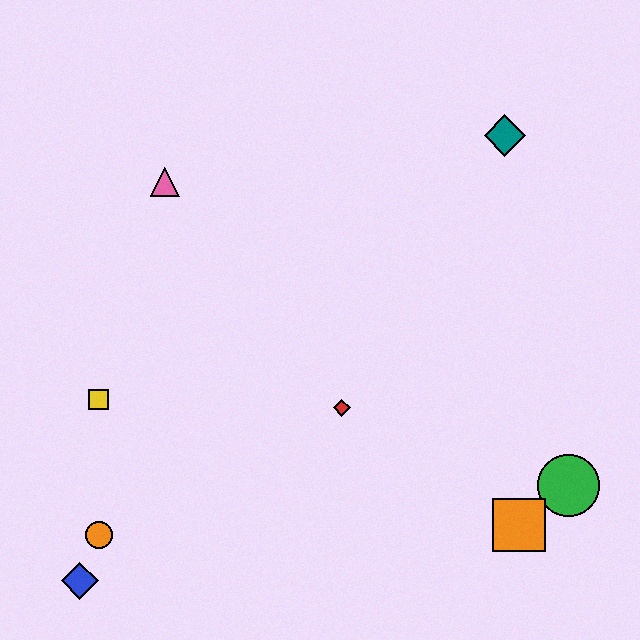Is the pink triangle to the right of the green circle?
No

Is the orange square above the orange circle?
Yes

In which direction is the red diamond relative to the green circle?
The red diamond is to the left of the green circle.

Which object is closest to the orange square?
The green circle is closest to the orange square.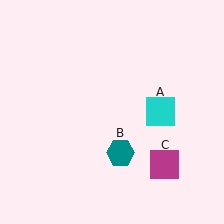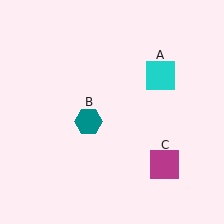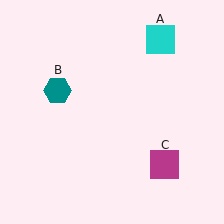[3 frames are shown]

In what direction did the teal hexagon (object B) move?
The teal hexagon (object B) moved up and to the left.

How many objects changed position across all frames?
2 objects changed position: cyan square (object A), teal hexagon (object B).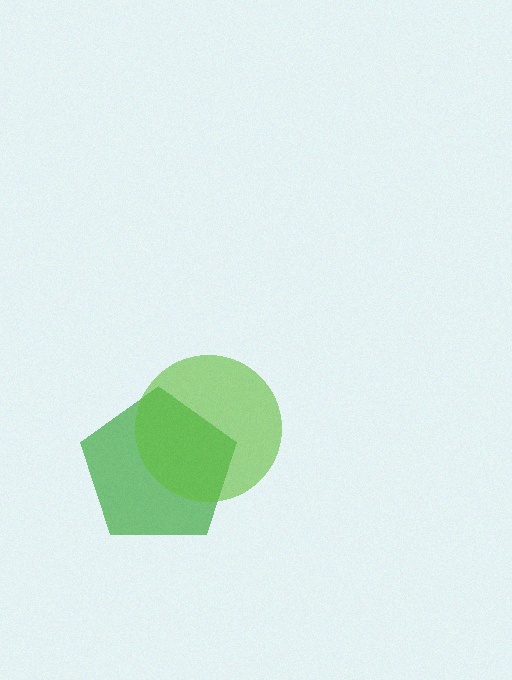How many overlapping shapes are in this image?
There are 2 overlapping shapes in the image.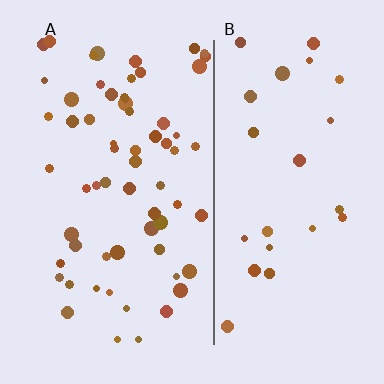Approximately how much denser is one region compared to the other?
Approximately 2.5× — region A over region B.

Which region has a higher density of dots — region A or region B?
A (the left).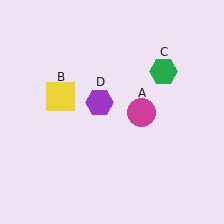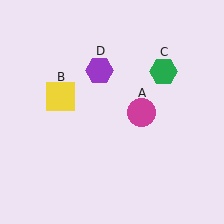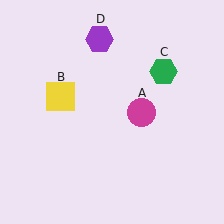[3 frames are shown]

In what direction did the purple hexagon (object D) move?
The purple hexagon (object D) moved up.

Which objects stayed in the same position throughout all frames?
Magenta circle (object A) and yellow square (object B) and green hexagon (object C) remained stationary.